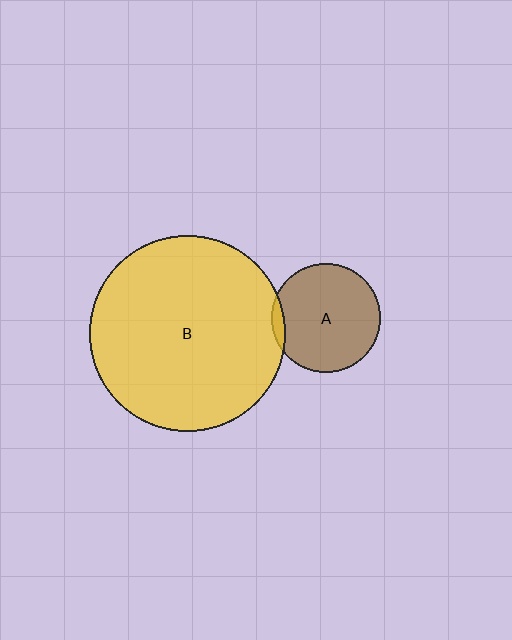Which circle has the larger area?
Circle B (yellow).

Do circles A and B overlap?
Yes.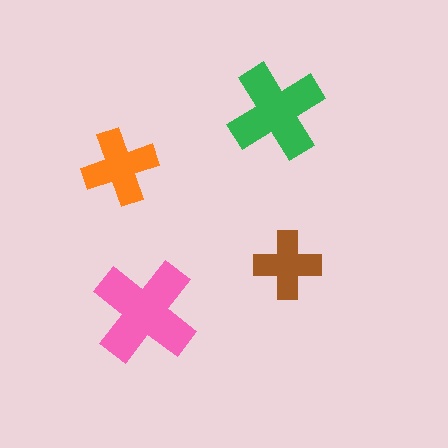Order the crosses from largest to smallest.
the pink one, the green one, the orange one, the brown one.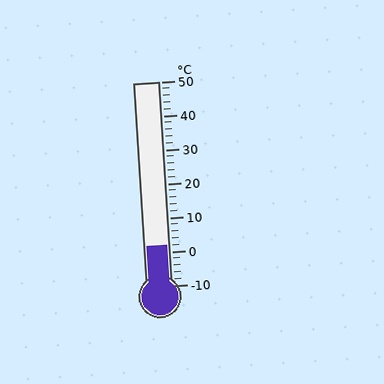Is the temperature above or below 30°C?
The temperature is below 30°C.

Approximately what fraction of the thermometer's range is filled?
The thermometer is filled to approximately 20% of its range.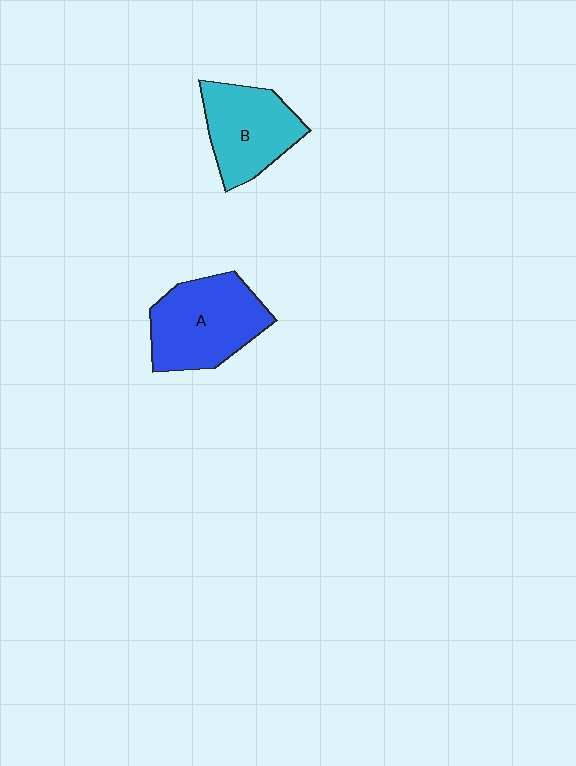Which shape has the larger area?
Shape A (blue).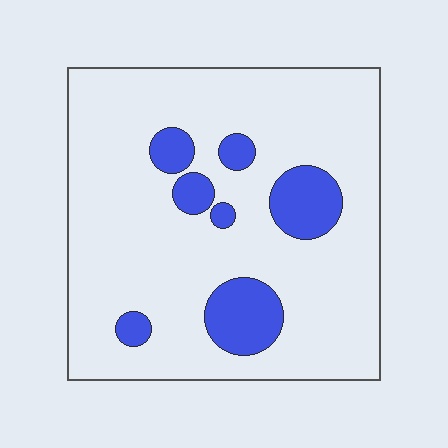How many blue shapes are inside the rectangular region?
7.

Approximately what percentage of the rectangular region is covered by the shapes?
Approximately 15%.